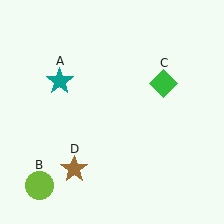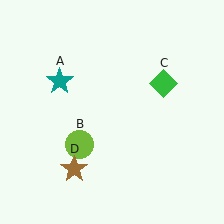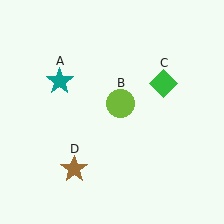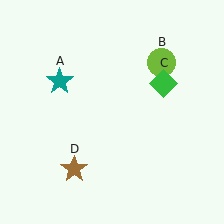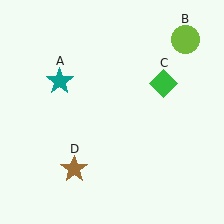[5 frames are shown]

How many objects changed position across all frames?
1 object changed position: lime circle (object B).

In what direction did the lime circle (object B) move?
The lime circle (object B) moved up and to the right.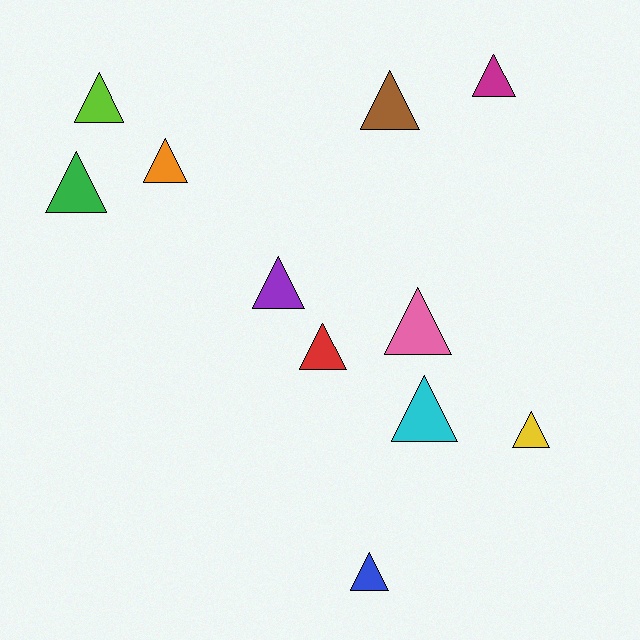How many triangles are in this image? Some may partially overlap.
There are 11 triangles.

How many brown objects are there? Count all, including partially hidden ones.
There is 1 brown object.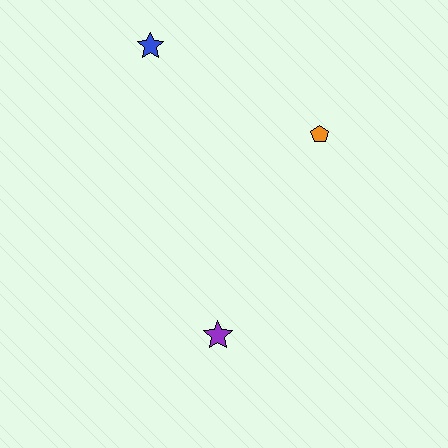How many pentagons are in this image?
There is 1 pentagon.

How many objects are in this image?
There are 3 objects.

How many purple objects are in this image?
There is 1 purple object.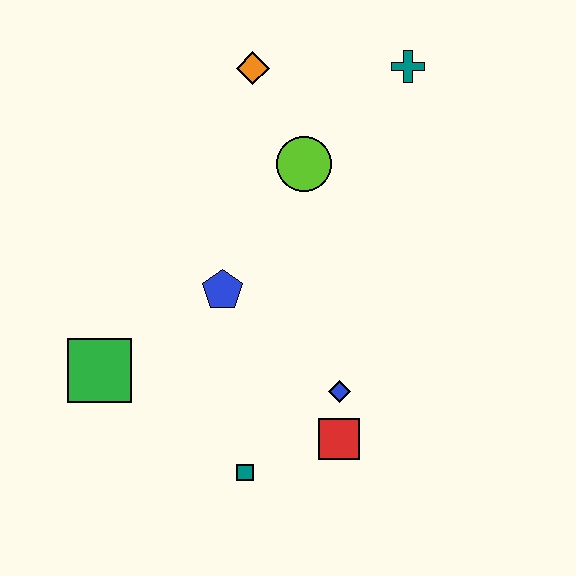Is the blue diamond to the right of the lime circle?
Yes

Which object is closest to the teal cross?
The lime circle is closest to the teal cross.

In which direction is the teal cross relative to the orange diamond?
The teal cross is to the right of the orange diamond.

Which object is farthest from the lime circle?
The teal square is farthest from the lime circle.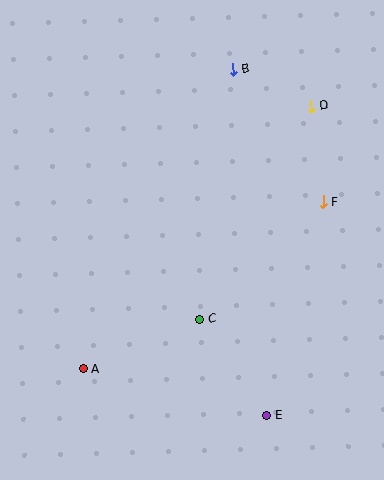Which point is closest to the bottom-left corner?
Point A is closest to the bottom-left corner.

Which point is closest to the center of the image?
Point C at (200, 319) is closest to the center.